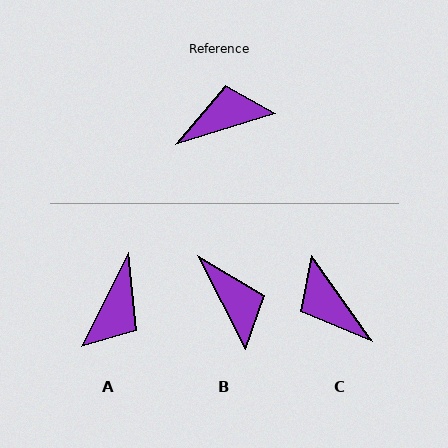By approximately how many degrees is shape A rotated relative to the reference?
Approximately 134 degrees clockwise.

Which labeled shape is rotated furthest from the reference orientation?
A, about 134 degrees away.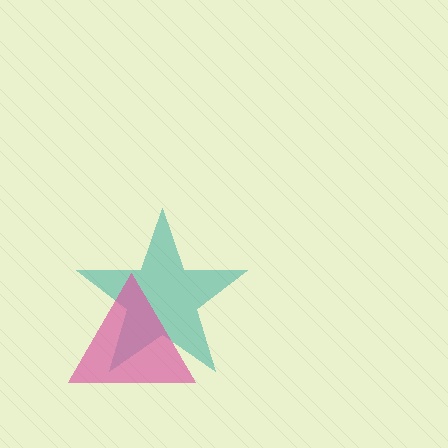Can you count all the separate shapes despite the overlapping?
Yes, there are 2 separate shapes.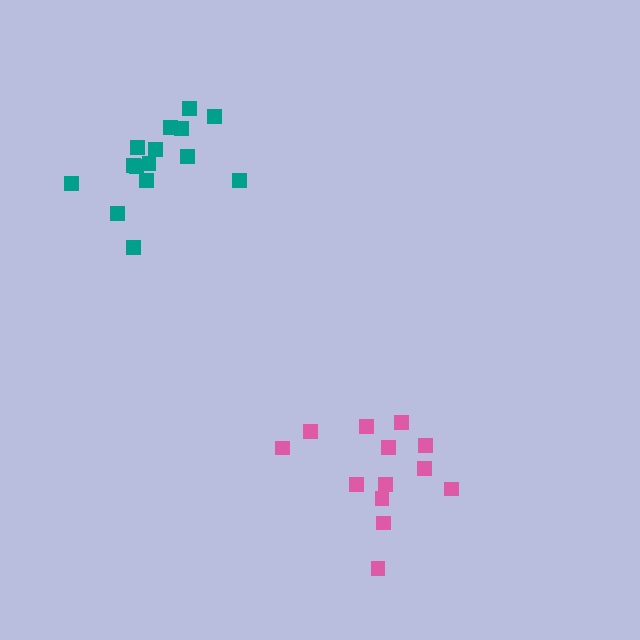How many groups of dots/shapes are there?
There are 2 groups.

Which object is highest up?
The teal cluster is topmost.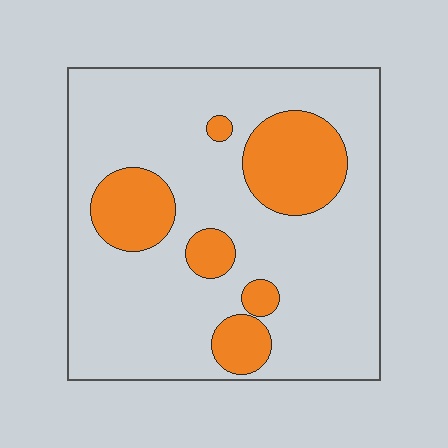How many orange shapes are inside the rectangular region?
6.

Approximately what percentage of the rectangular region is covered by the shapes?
Approximately 20%.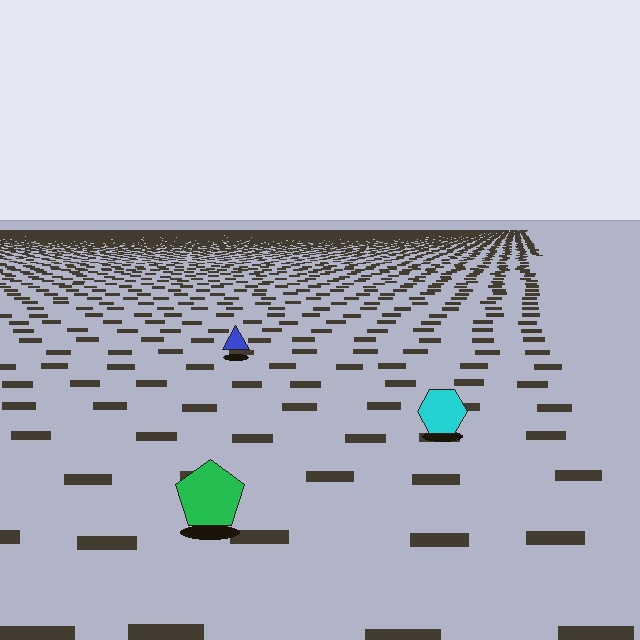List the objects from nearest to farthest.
From nearest to farthest: the green pentagon, the cyan hexagon, the blue triangle.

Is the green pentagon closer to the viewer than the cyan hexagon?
Yes. The green pentagon is closer — you can tell from the texture gradient: the ground texture is coarser near it.